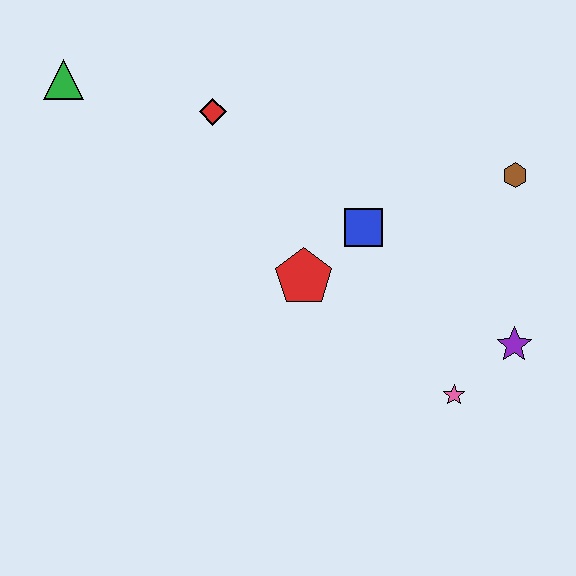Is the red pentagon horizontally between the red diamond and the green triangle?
No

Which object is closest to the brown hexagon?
The blue square is closest to the brown hexagon.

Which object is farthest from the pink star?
The green triangle is farthest from the pink star.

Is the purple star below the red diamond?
Yes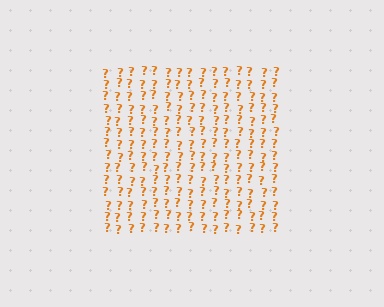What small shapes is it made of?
It is made of small question marks.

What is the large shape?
The large shape is a square.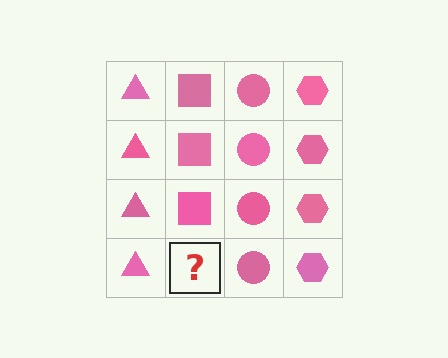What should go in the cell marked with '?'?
The missing cell should contain a pink square.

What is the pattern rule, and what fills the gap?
The rule is that each column has a consistent shape. The gap should be filled with a pink square.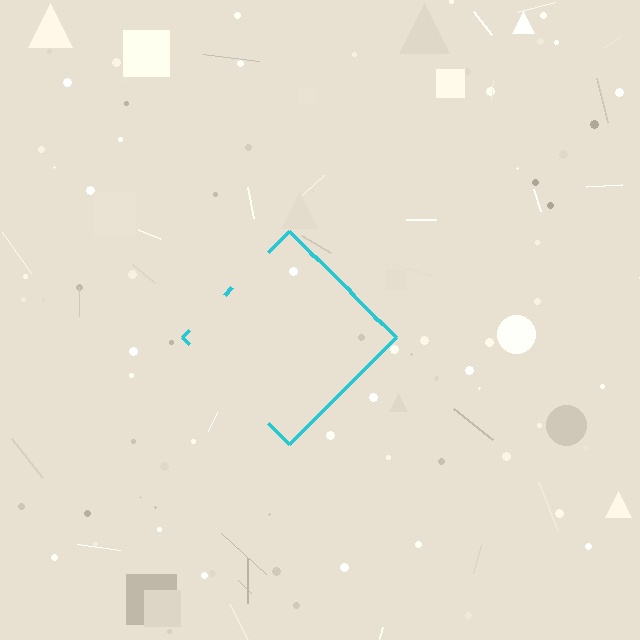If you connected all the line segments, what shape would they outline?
They would outline a diamond.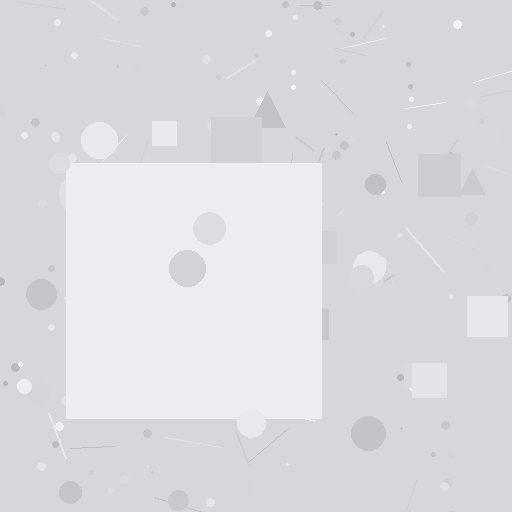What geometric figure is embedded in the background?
A square is embedded in the background.